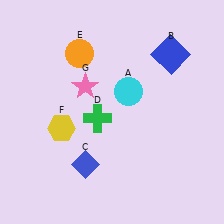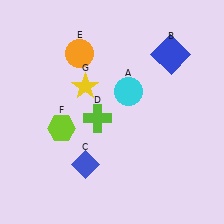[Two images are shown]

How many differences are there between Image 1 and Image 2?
There are 3 differences between the two images.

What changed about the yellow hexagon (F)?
In Image 1, F is yellow. In Image 2, it changed to lime.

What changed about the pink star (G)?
In Image 1, G is pink. In Image 2, it changed to yellow.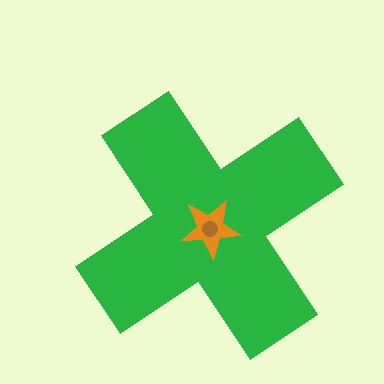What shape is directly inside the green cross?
The orange star.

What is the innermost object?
The brown circle.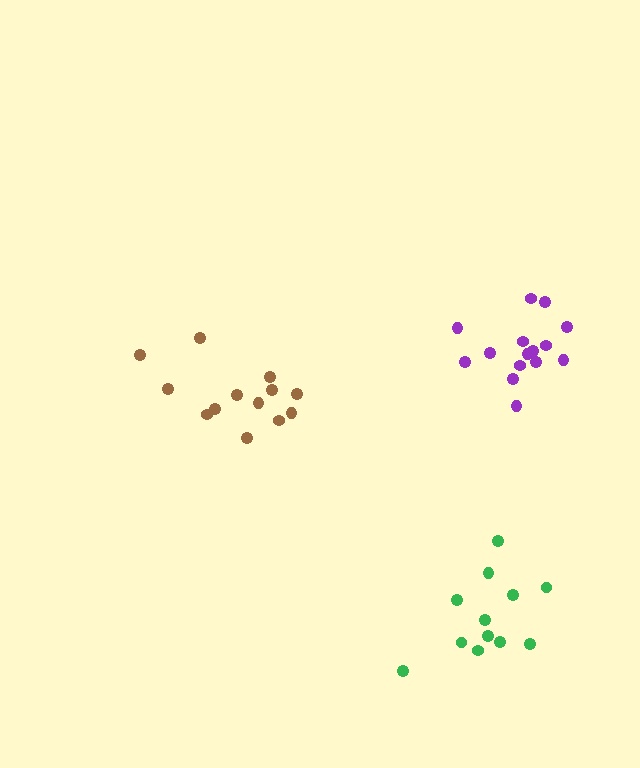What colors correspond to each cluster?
The clusters are colored: purple, brown, green.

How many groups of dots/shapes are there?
There are 3 groups.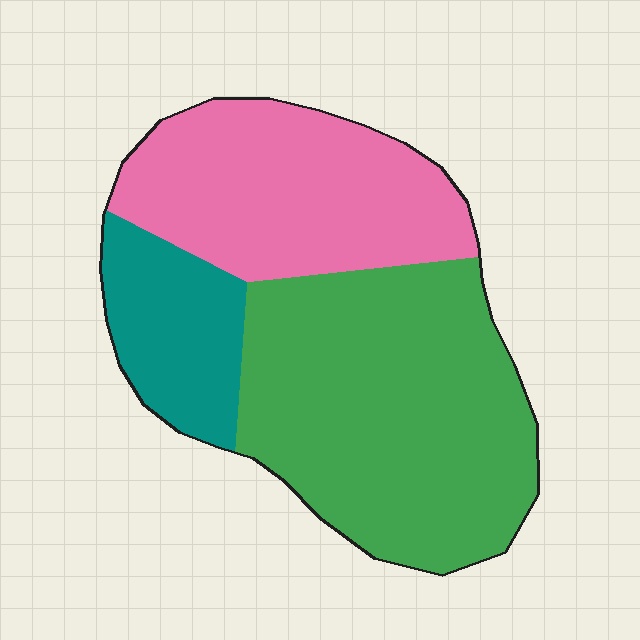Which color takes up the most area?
Green, at roughly 50%.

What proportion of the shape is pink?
Pink covers 33% of the shape.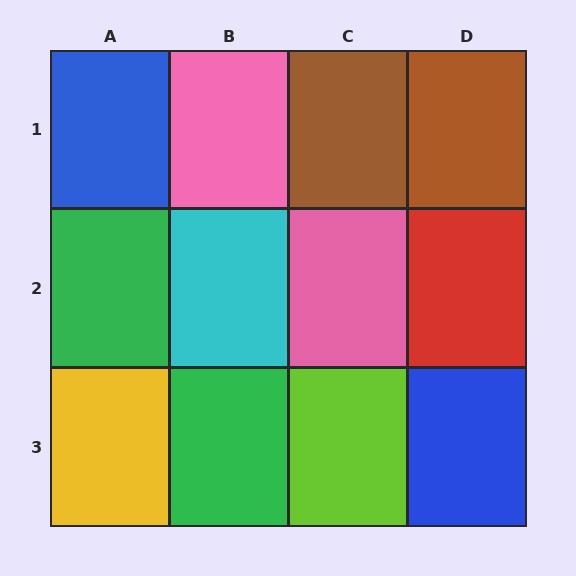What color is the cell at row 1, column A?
Blue.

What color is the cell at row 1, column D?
Brown.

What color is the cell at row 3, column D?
Blue.